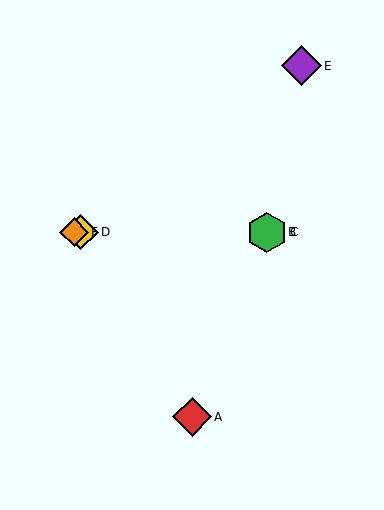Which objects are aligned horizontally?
Objects B, C, D, F are aligned horizontally.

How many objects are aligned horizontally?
4 objects (B, C, D, F) are aligned horizontally.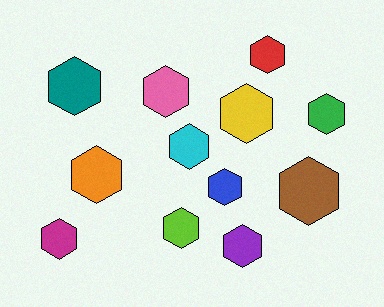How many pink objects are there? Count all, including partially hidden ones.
There is 1 pink object.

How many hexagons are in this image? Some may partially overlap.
There are 12 hexagons.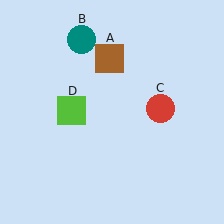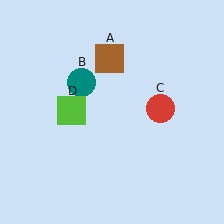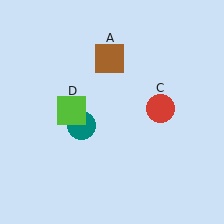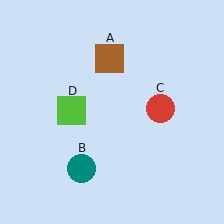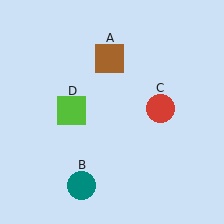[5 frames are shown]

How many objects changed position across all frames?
1 object changed position: teal circle (object B).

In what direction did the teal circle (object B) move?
The teal circle (object B) moved down.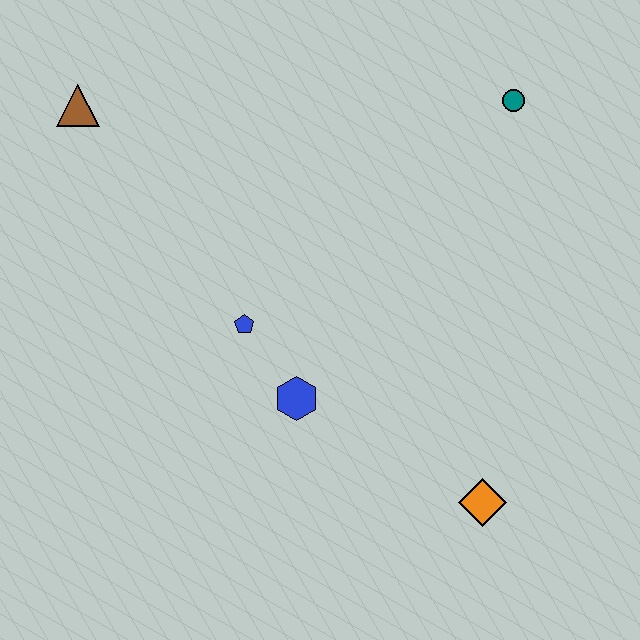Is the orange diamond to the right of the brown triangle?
Yes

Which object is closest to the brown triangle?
The blue pentagon is closest to the brown triangle.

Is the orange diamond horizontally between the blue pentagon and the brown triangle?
No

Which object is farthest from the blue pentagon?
The teal circle is farthest from the blue pentagon.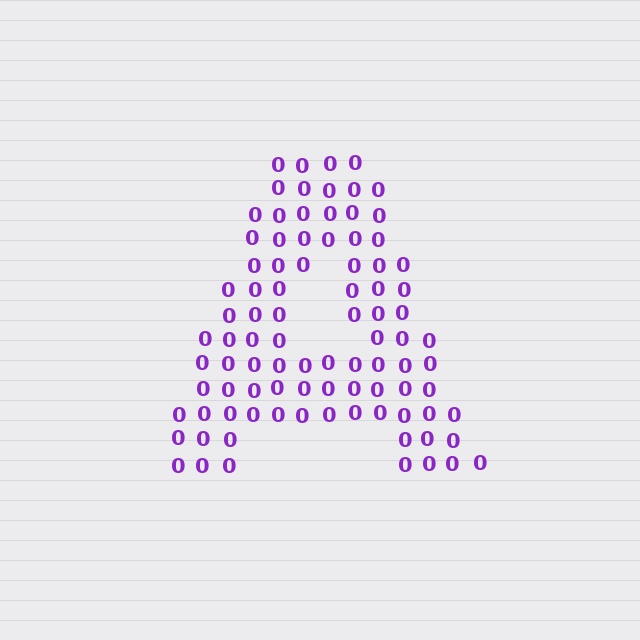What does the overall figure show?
The overall figure shows the letter A.